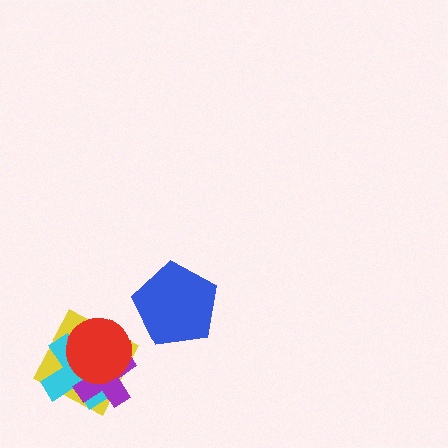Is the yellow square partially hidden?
Yes, it is partially covered by another shape.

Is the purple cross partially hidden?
Yes, it is partially covered by another shape.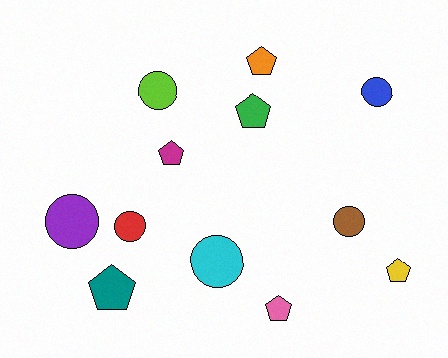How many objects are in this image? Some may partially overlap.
There are 12 objects.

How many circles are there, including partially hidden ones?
There are 6 circles.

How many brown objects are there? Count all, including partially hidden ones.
There is 1 brown object.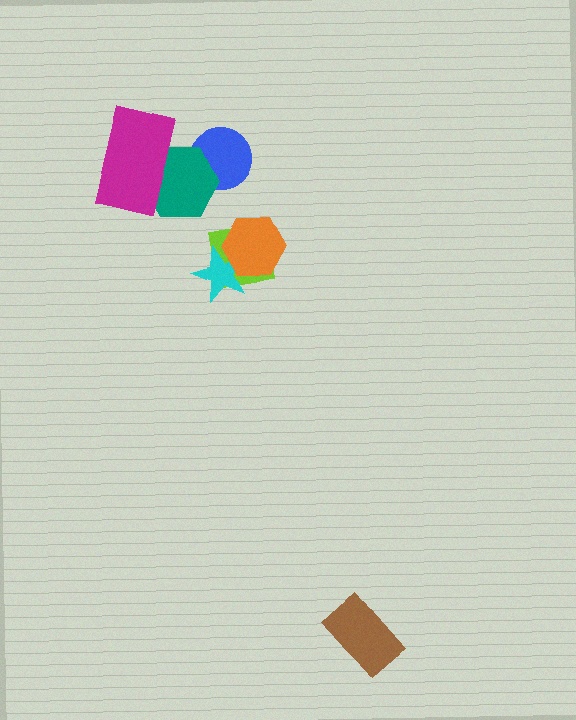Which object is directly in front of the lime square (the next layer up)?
The cyan star is directly in front of the lime square.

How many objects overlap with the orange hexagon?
2 objects overlap with the orange hexagon.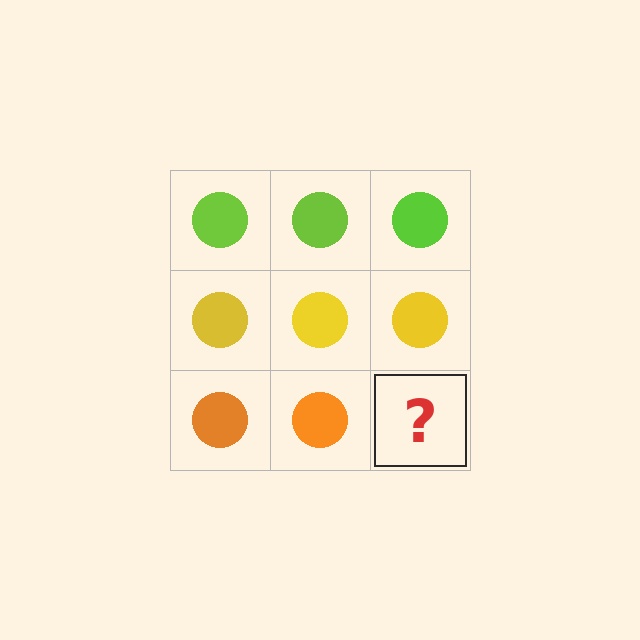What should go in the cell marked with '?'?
The missing cell should contain an orange circle.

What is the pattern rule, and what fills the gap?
The rule is that each row has a consistent color. The gap should be filled with an orange circle.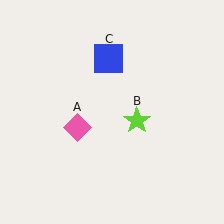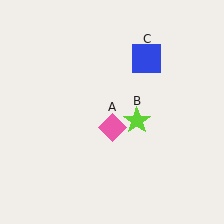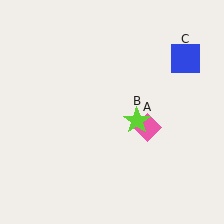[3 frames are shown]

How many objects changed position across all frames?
2 objects changed position: pink diamond (object A), blue square (object C).